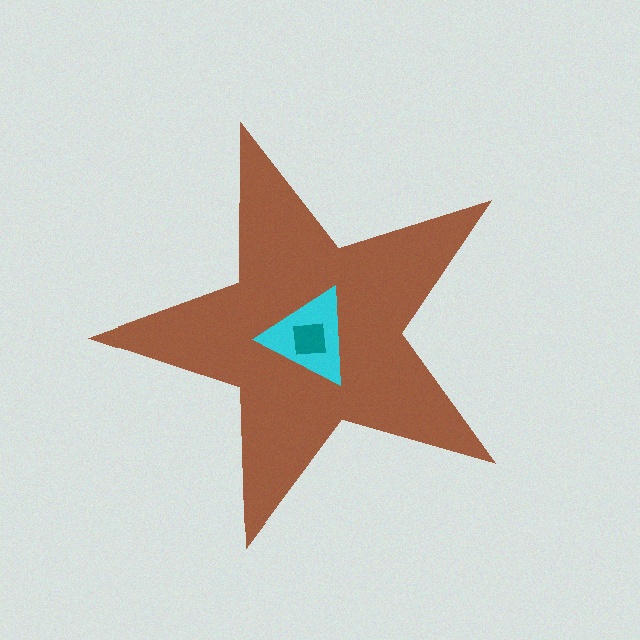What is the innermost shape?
The teal square.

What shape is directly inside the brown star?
The cyan triangle.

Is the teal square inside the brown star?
Yes.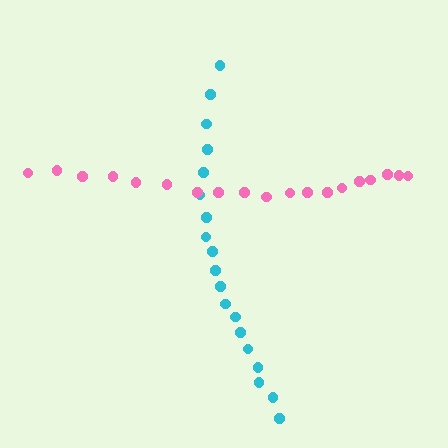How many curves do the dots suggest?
There are 2 distinct paths.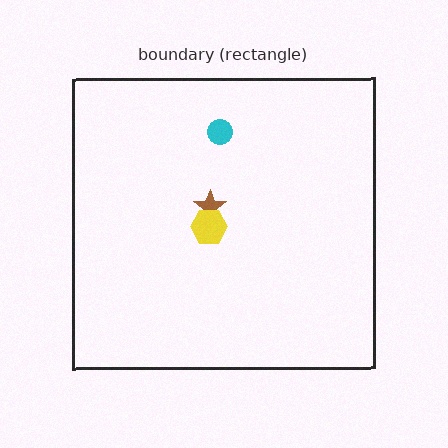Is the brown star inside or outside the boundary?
Inside.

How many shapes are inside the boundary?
3 inside, 0 outside.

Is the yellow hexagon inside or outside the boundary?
Inside.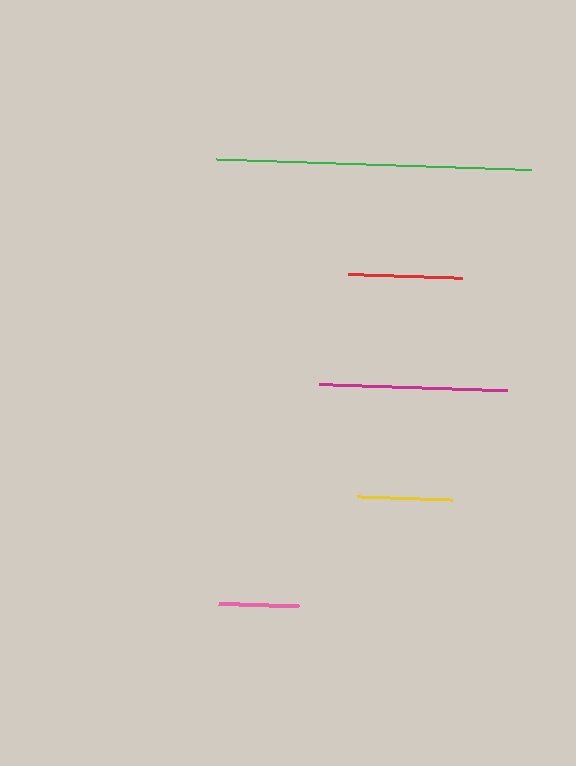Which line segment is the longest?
The green line is the longest at approximately 315 pixels.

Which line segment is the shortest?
The pink line is the shortest at approximately 80 pixels.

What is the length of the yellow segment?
The yellow segment is approximately 95 pixels long.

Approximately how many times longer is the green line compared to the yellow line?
The green line is approximately 3.3 times the length of the yellow line.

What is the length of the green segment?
The green segment is approximately 315 pixels long.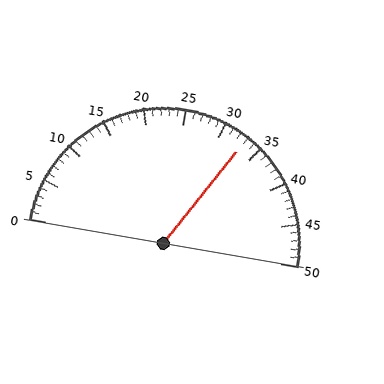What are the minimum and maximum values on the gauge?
The gauge ranges from 0 to 50.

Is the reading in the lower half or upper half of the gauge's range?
The reading is in the upper half of the range (0 to 50).